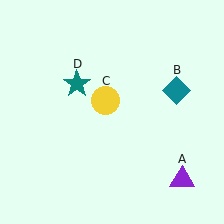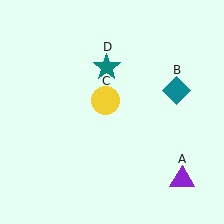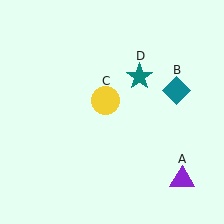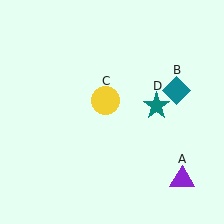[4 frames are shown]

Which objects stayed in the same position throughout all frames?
Purple triangle (object A) and teal diamond (object B) and yellow circle (object C) remained stationary.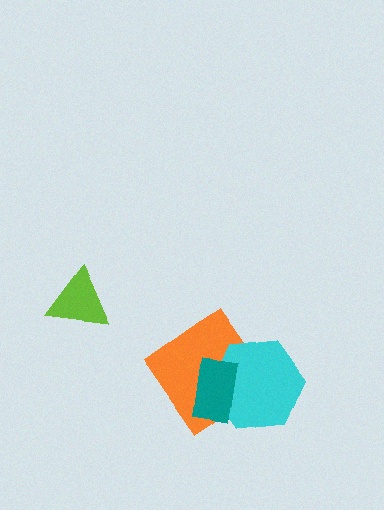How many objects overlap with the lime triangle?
0 objects overlap with the lime triangle.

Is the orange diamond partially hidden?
Yes, it is partially covered by another shape.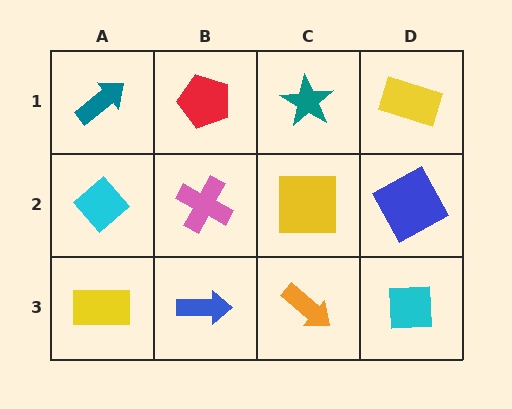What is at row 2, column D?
A blue square.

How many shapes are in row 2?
4 shapes.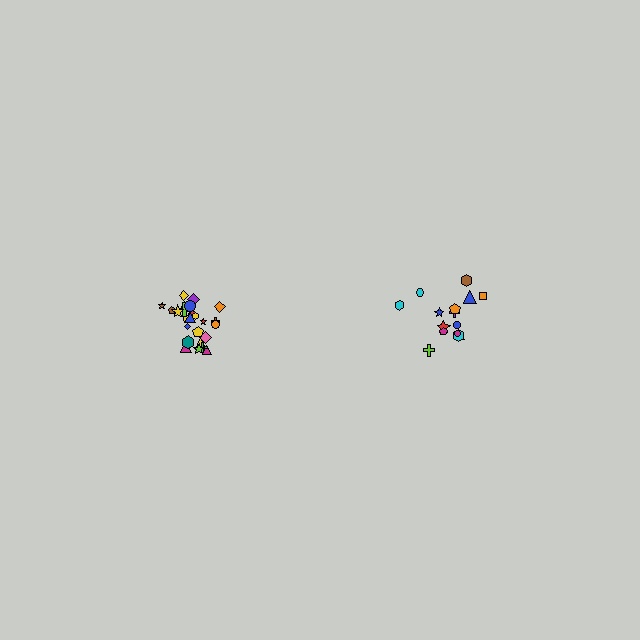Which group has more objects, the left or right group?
The left group.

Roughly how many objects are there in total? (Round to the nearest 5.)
Roughly 40 objects in total.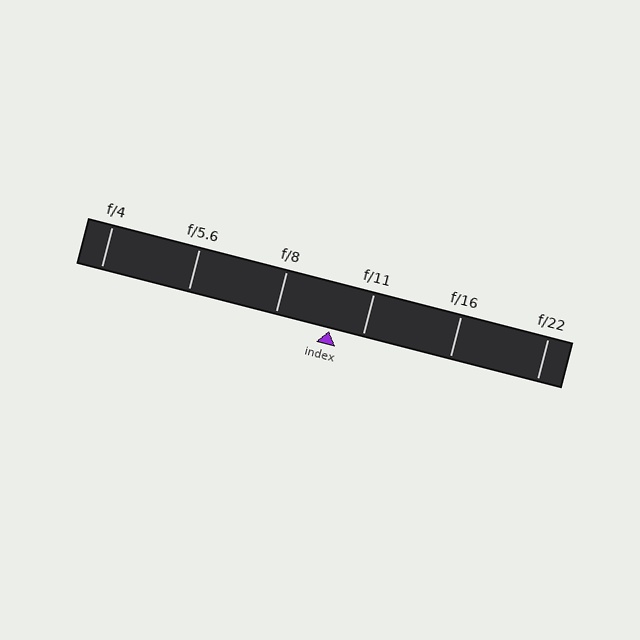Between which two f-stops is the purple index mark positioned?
The index mark is between f/8 and f/11.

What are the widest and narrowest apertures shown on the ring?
The widest aperture shown is f/4 and the narrowest is f/22.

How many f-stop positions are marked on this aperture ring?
There are 6 f-stop positions marked.